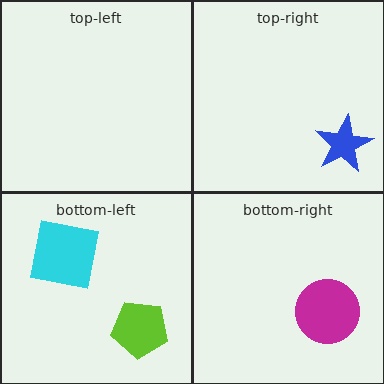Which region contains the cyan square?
The bottom-left region.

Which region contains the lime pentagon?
The bottom-left region.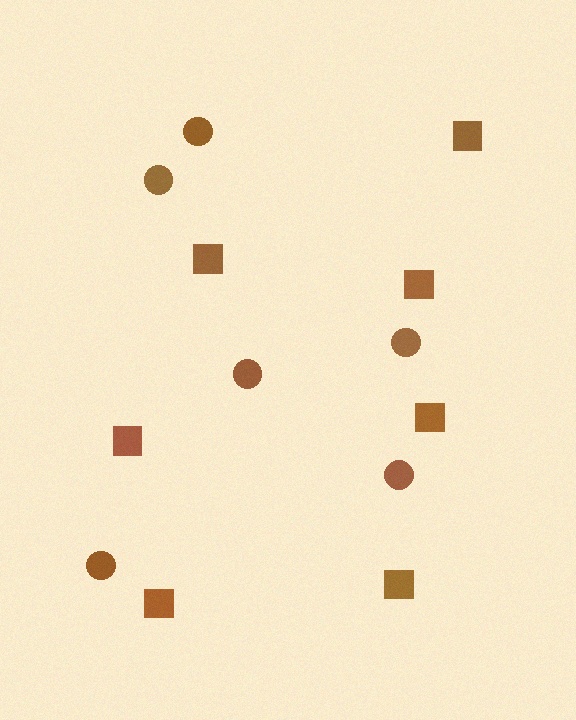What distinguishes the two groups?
There are 2 groups: one group of circles (6) and one group of squares (7).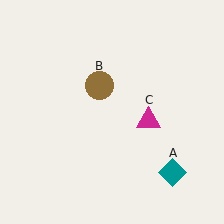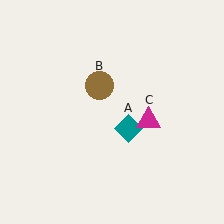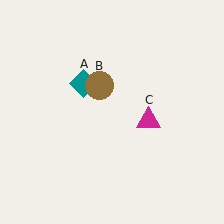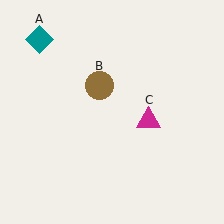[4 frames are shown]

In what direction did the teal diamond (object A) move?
The teal diamond (object A) moved up and to the left.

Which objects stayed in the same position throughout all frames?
Brown circle (object B) and magenta triangle (object C) remained stationary.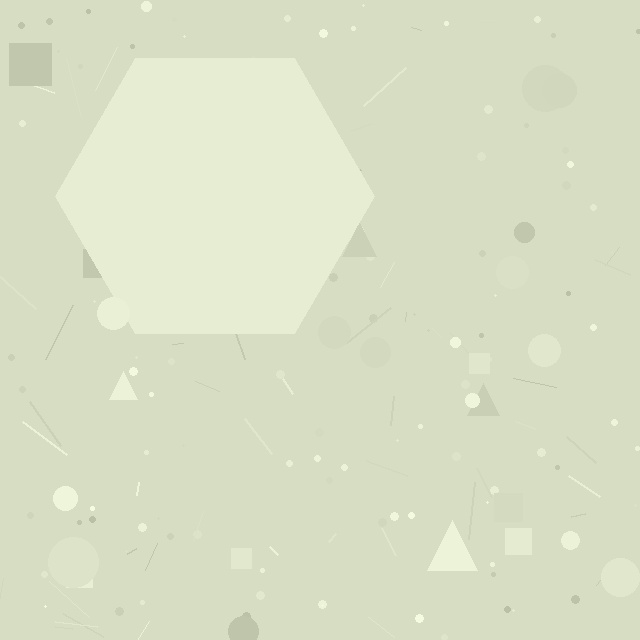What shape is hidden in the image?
A hexagon is hidden in the image.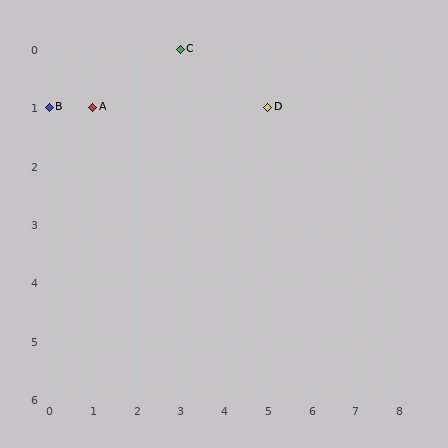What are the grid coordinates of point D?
Point D is at grid coordinates (5, 1).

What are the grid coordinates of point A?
Point A is at grid coordinates (1, 1).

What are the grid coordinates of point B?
Point B is at grid coordinates (0, 1).